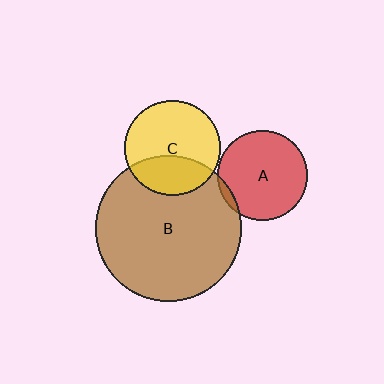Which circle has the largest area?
Circle B (brown).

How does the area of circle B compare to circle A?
Approximately 2.7 times.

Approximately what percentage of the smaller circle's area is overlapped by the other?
Approximately 5%.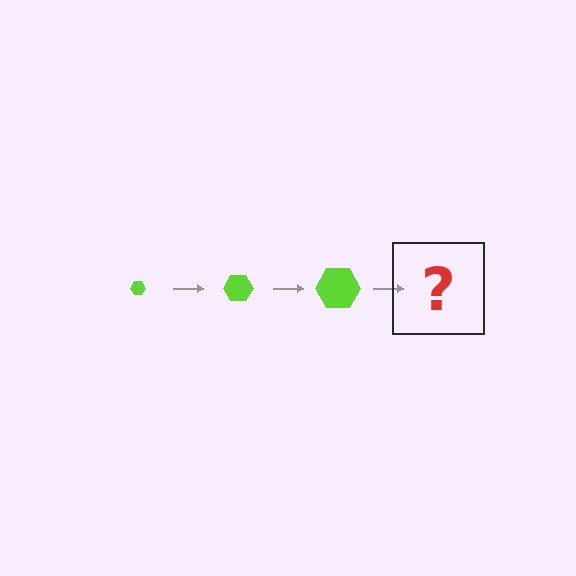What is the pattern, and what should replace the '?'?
The pattern is that the hexagon gets progressively larger each step. The '?' should be a lime hexagon, larger than the previous one.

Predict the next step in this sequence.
The next step is a lime hexagon, larger than the previous one.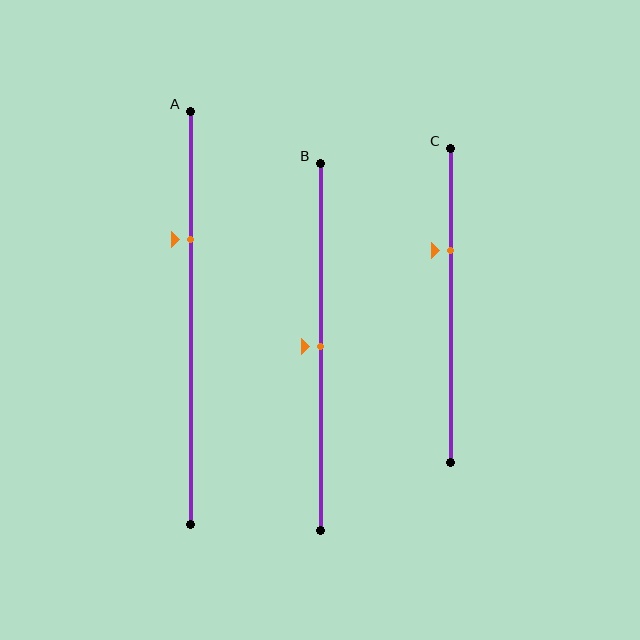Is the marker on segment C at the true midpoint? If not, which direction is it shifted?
No, the marker on segment C is shifted upward by about 18% of the segment length.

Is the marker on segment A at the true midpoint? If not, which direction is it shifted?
No, the marker on segment A is shifted upward by about 19% of the segment length.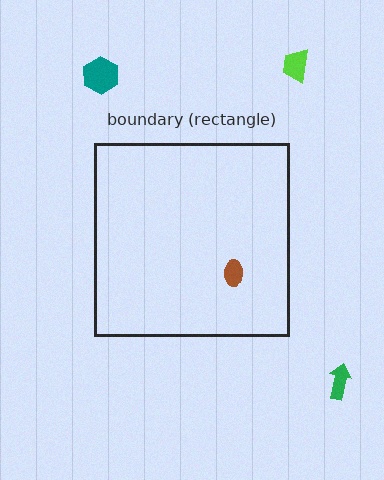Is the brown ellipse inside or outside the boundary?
Inside.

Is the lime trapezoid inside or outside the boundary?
Outside.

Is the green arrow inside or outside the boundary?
Outside.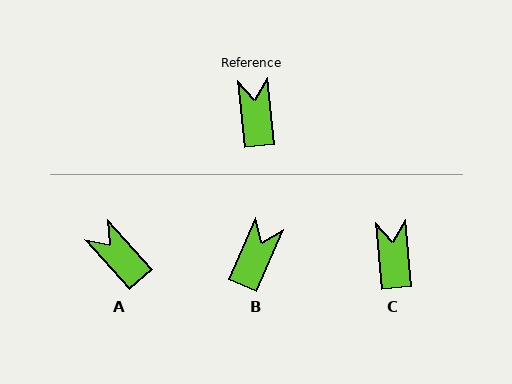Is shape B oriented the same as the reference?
No, it is off by about 28 degrees.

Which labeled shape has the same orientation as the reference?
C.